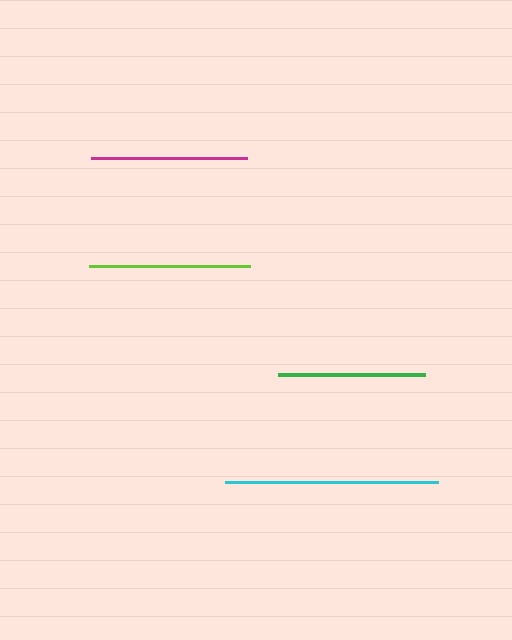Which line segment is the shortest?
The green line is the shortest at approximately 147 pixels.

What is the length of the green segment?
The green segment is approximately 147 pixels long.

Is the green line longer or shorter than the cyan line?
The cyan line is longer than the green line.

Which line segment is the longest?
The cyan line is the longest at approximately 213 pixels.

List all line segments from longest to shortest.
From longest to shortest: cyan, lime, magenta, green.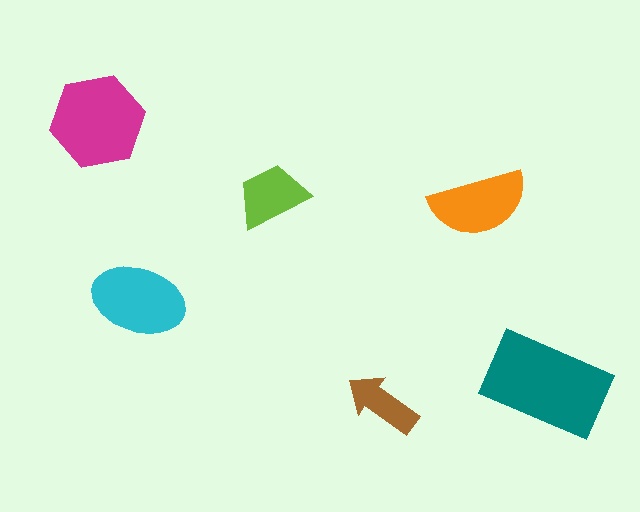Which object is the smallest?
The brown arrow.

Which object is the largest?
The teal rectangle.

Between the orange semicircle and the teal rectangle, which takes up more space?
The teal rectangle.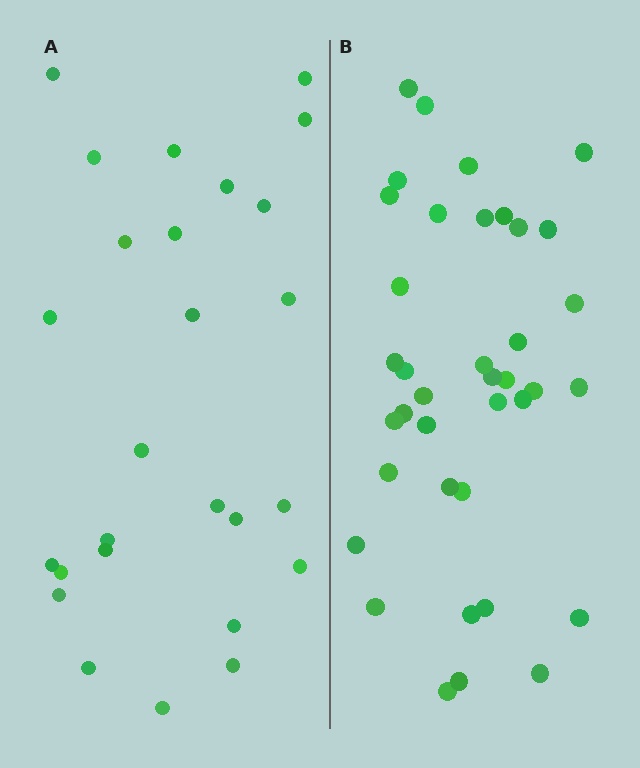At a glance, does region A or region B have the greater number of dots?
Region B (the right region) has more dots.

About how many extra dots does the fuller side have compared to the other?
Region B has roughly 12 or so more dots than region A.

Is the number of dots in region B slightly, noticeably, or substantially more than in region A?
Region B has substantially more. The ratio is roughly 1.5 to 1.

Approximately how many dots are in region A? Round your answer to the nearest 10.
About 30 dots. (The exact count is 26, which rounds to 30.)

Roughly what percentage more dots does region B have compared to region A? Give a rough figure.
About 45% more.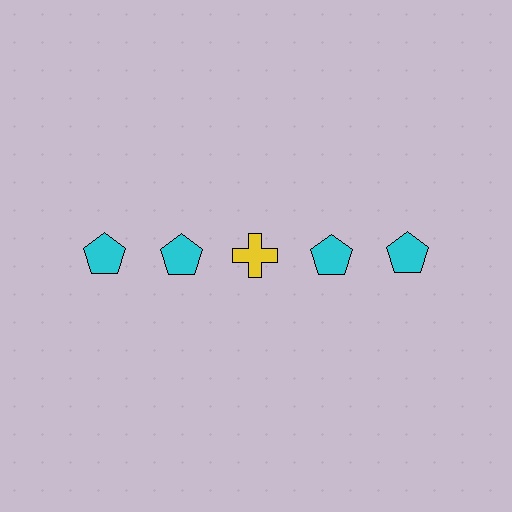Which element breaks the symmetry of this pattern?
The yellow cross in the top row, center column breaks the symmetry. All other shapes are cyan pentagons.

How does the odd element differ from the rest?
It differs in both color (yellow instead of cyan) and shape (cross instead of pentagon).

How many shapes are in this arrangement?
There are 5 shapes arranged in a grid pattern.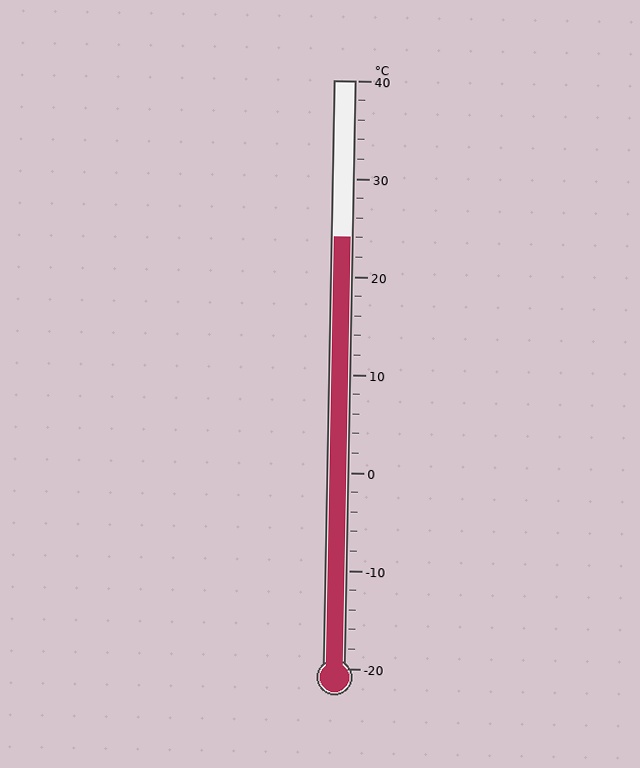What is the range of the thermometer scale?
The thermometer scale ranges from -20°C to 40°C.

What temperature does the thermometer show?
The thermometer shows approximately 24°C.